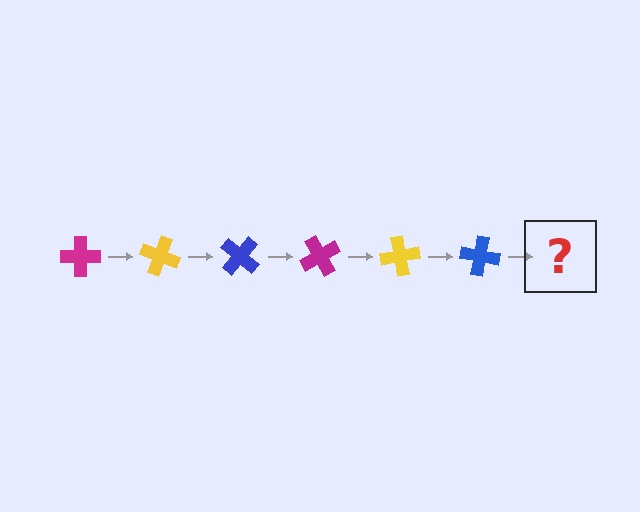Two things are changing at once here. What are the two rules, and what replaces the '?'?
The two rules are that it rotates 20 degrees each step and the color cycles through magenta, yellow, and blue. The '?' should be a magenta cross, rotated 120 degrees from the start.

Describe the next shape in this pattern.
It should be a magenta cross, rotated 120 degrees from the start.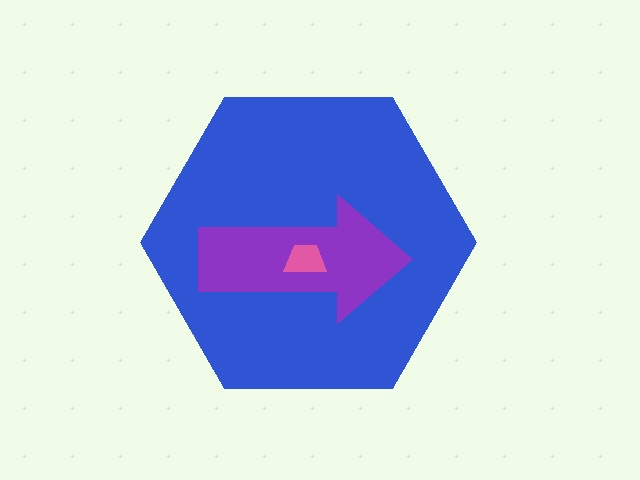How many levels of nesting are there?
3.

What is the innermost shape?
The pink trapezoid.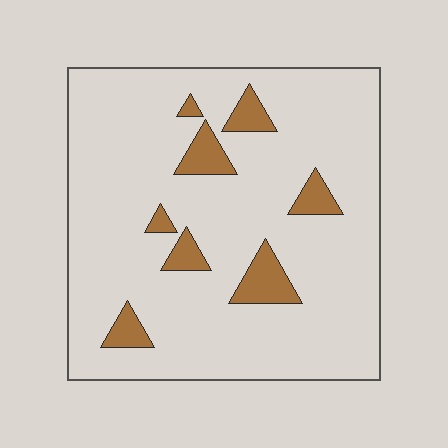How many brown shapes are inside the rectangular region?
8.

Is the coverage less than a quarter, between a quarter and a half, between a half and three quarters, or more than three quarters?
Less than a quarter.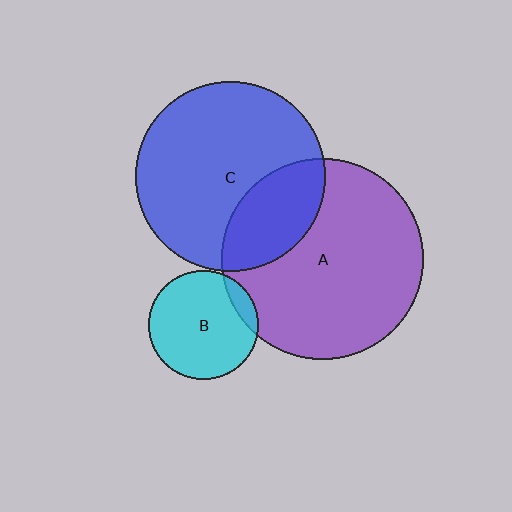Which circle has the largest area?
Circle A (purple).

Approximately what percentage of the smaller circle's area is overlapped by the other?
Approximately 10%.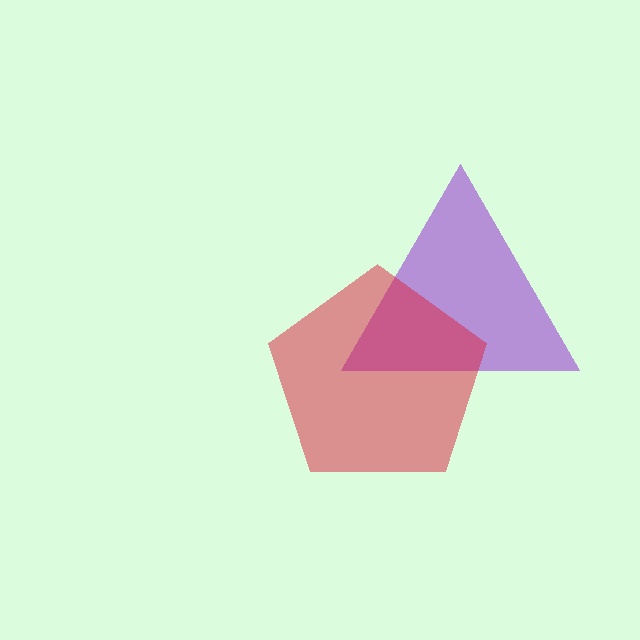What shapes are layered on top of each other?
The layered shapes are: a purple triangle, a red pentagon.